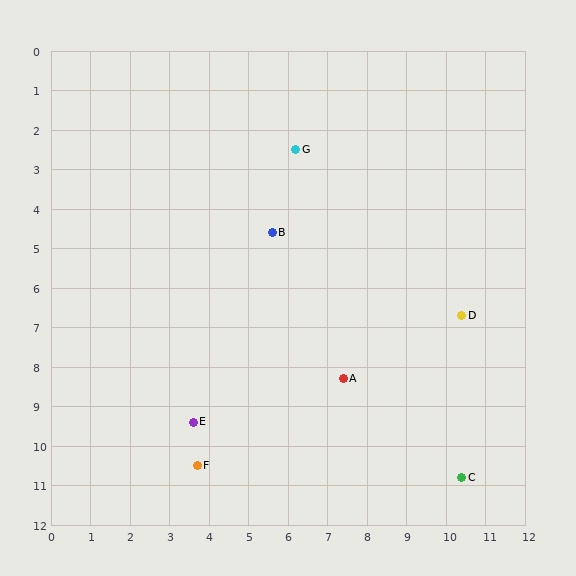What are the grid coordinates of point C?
Point C is at approximately (10.4, 10.8).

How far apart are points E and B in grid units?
Points E and B are about 5.2 grid units apart.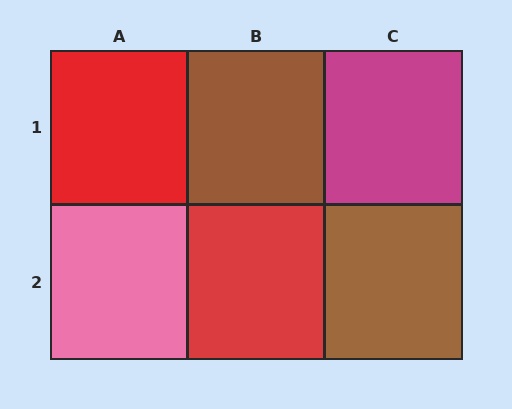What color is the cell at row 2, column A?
Pink.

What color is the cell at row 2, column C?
Brown.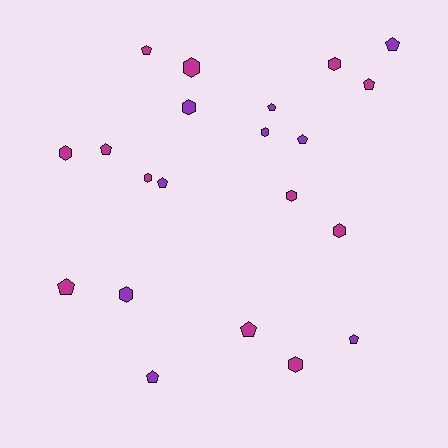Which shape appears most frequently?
Pentagon, with 11 objects.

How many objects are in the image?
There are 21 objects.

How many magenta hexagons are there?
There are 7 magenta hexagons.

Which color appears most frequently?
Magenta, with 12 objects.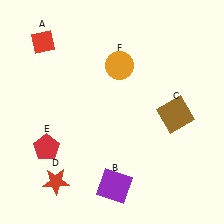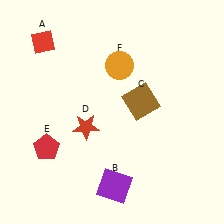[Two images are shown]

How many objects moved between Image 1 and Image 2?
2 objects moved between the two images.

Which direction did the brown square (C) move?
The brown square (C) moved left.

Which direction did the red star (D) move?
The red star (D) moved up.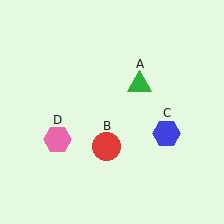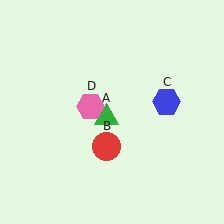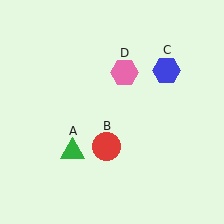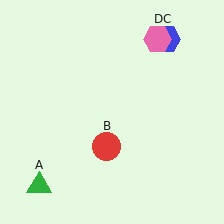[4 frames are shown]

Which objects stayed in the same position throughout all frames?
Red circle (object B) remained stationary.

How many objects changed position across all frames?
3 objects changed position: green triangle (object A), blue hexagon (object C), pink hexagon (object D).